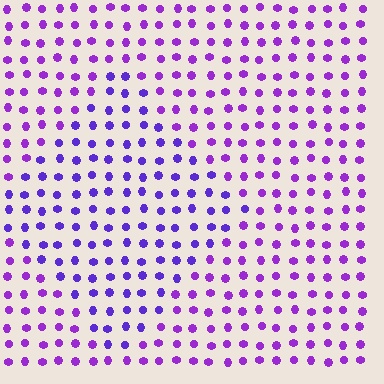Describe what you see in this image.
The image is filled with small purple elements in a uniform arrangement. A diamond-shaped region is visible where the elements are tinted to a slightly different hue, forming a subtle color boundary.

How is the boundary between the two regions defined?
The boundary is defined purely by a slight shift in hue (about 23 degrees). Spacing, size, and orientation are identical on both sides.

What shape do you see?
I see a diamond.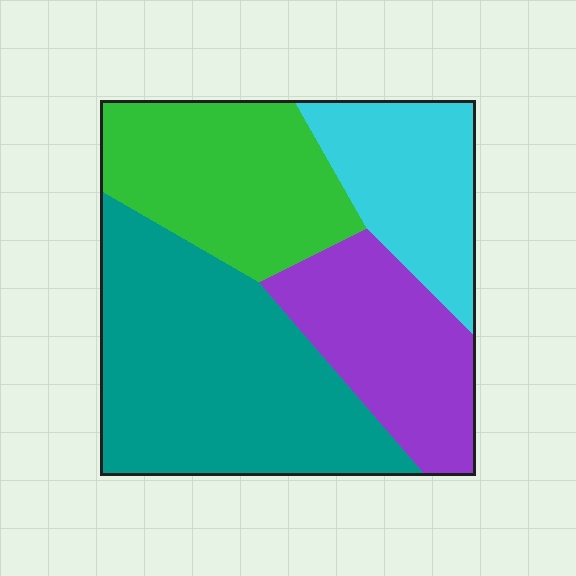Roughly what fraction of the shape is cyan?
Cyan takes up about one sixth (1/6) of the shape.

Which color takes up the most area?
Teal, at roughly 40%.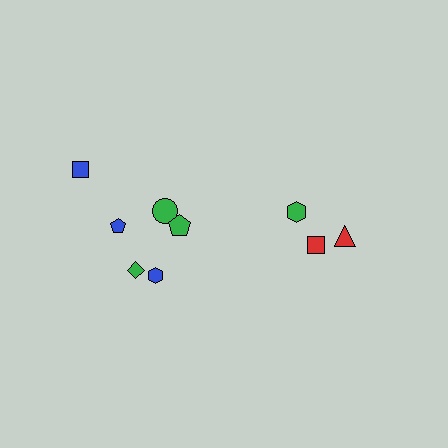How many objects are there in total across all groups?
There are 9 objects.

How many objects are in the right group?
There are 3 objects.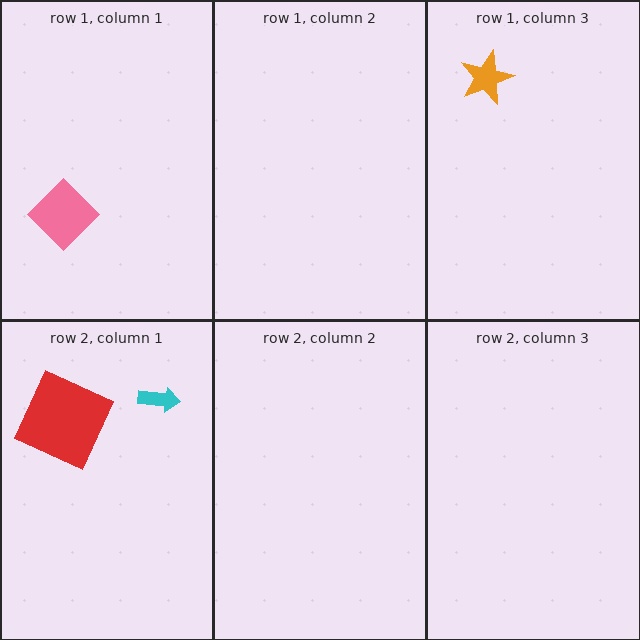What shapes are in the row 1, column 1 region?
The pink diamond.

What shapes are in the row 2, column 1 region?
The cyan arrow, the red square.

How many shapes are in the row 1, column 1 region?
1.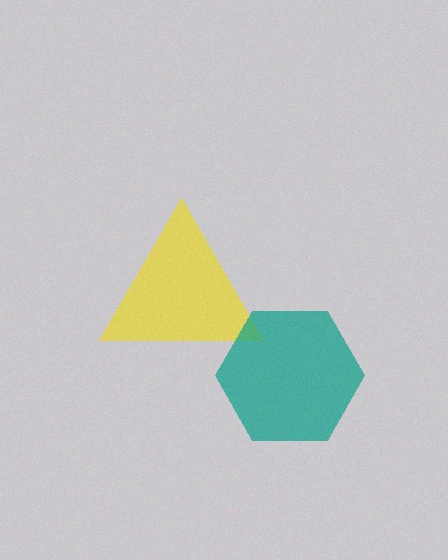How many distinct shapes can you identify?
There are 2 distinct shapes: a yellow triangle, a teal hexagon.